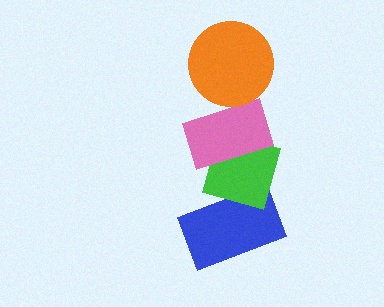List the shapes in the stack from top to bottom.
From top to bottom: the orange circle, the pink rectangle, the green diamond, the blue rectangle.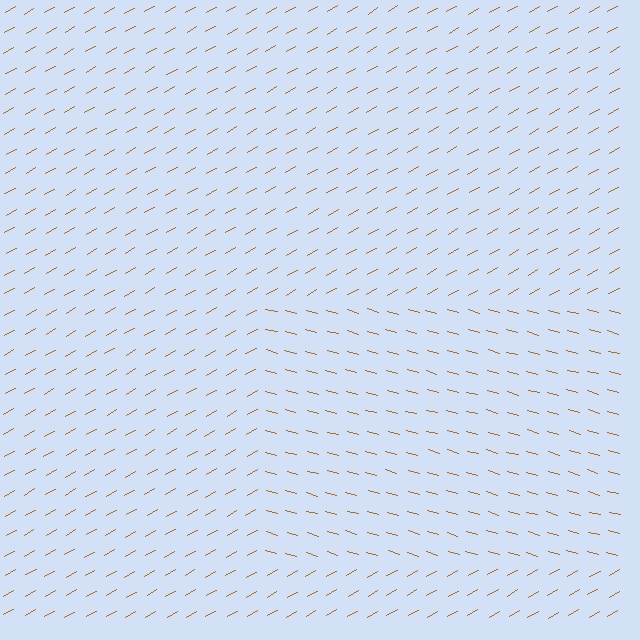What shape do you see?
I see a rectangle.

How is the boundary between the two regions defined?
The boundary is defined purely by a change in line orientation (approximately 45 degrees difference). All lines are the same color and thickness.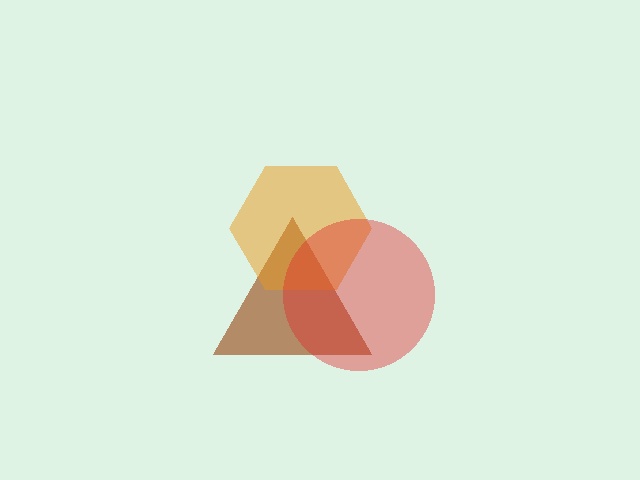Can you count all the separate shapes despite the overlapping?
Yes, there are 3 separate shapes.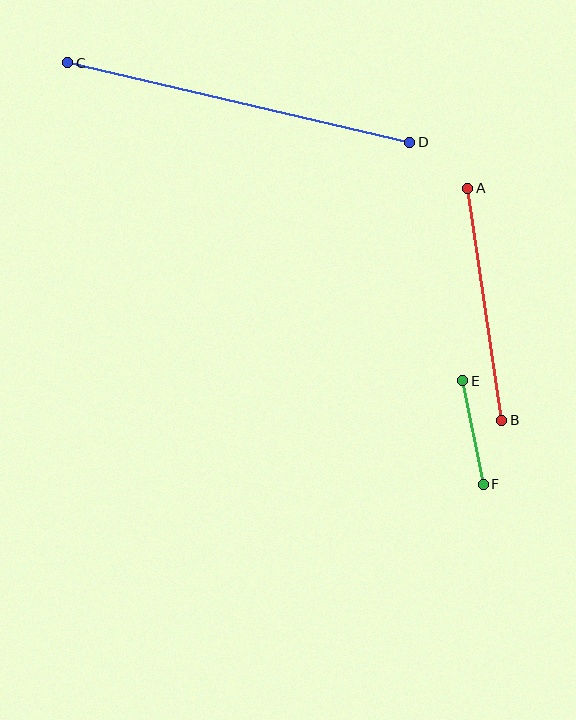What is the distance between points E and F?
The distance is approximately 106 pixels.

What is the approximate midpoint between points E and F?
The midpoint is at approximately (473, 433) pixels.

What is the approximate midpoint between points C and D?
The midpoint is at approximately (239, 102) pixels.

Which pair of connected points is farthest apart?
Points C and D are farthest apart.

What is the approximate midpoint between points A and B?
The midpoint is at approximately (485, 304) pixels.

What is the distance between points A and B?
The distance is approximately 234 pixels.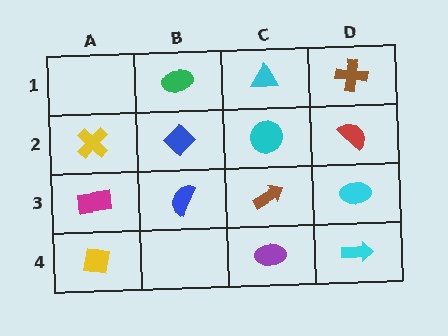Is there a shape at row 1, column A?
No, that cell is empty.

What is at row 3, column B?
A blue semicircle.